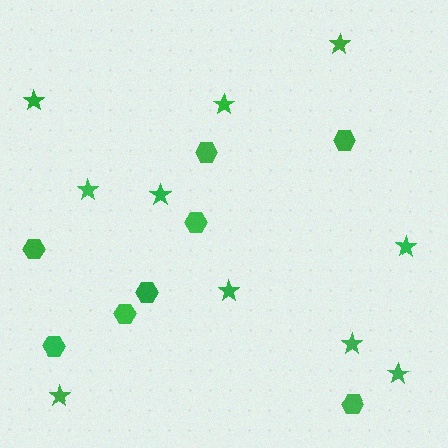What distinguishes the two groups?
There are 2 groups: one group of stars (10) and one group of hexagons (8).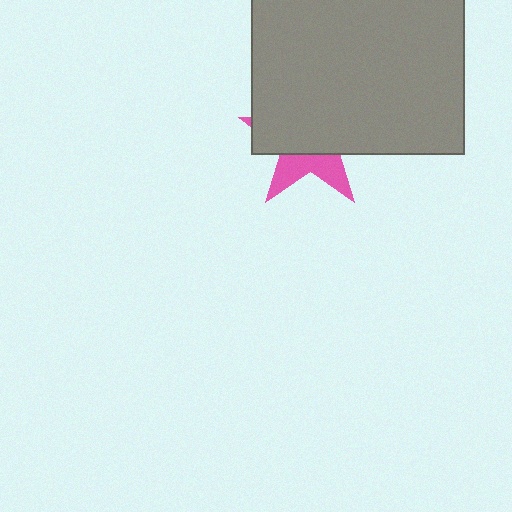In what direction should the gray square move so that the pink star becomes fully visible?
The gray square should move up. That is the shortest direction to clear the overlap and leave the pink star fully visible.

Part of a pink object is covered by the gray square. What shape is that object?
It is a star.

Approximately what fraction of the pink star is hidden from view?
Roughly 67% of the pink star is hidden behind the gray square.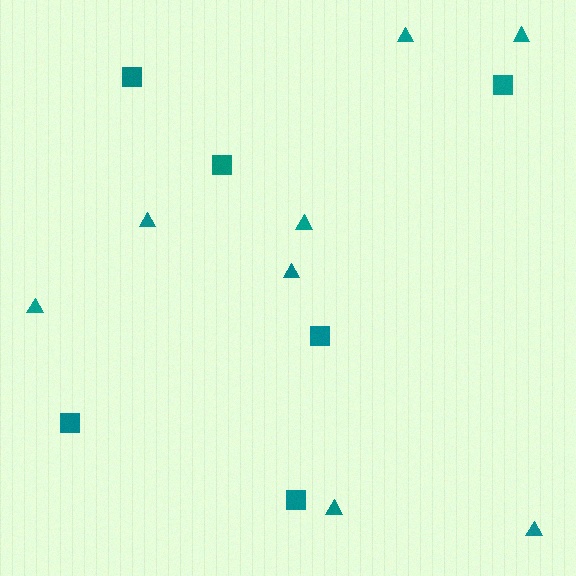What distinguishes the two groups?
There are 2 groups: one group of squares (6) and one group of triangles (8).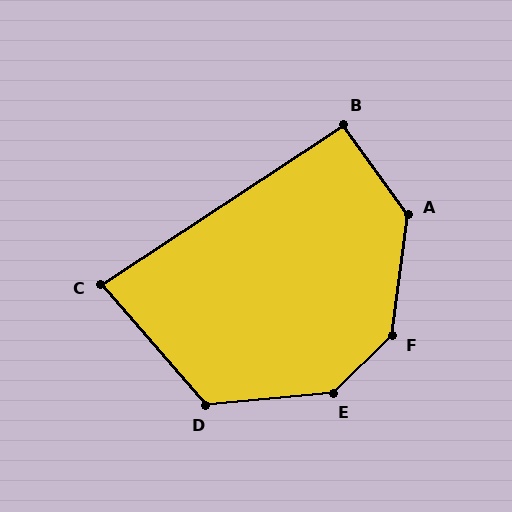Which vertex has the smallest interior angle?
C, at approximately 83 degrees.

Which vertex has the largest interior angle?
F, at approximately 142 degrees.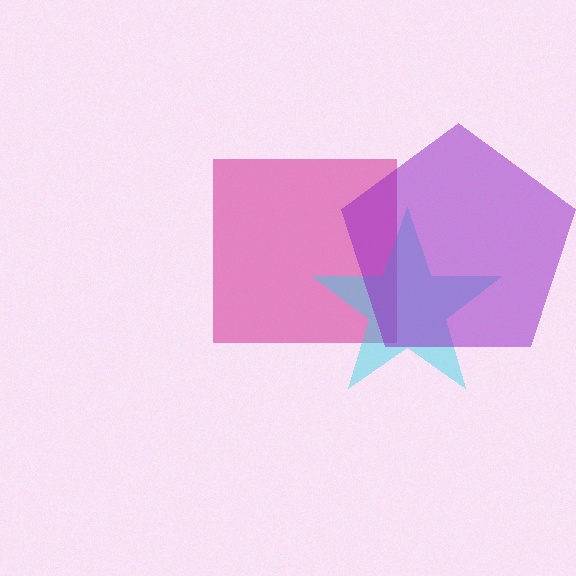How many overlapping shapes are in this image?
There are 3 overlapping shapes in the image.